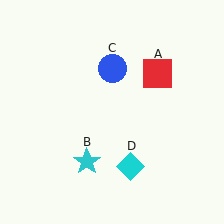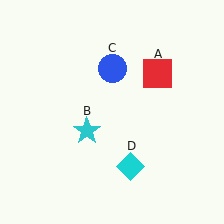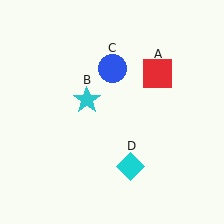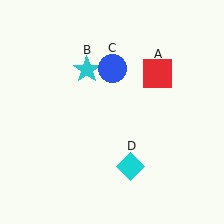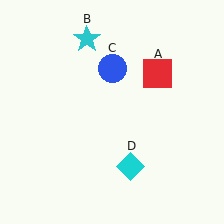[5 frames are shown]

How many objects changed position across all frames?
1 object changed position: cyan star (object B).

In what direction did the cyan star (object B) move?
The cyan star (object B) moved up.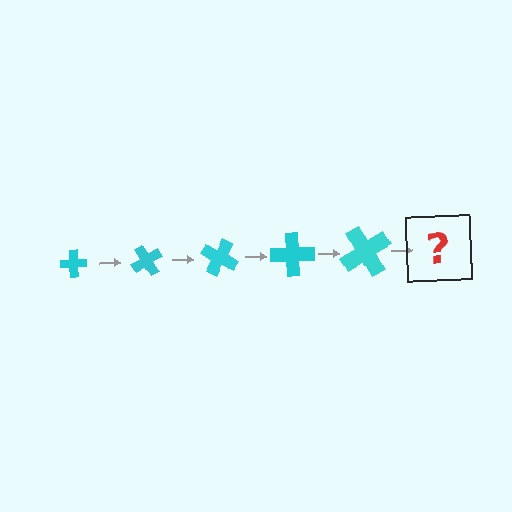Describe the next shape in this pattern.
It should be a cross, larger than the previous one and rotated 300 degrees from the start.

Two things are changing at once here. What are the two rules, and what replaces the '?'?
The two rules are that the cross grows larger each step and it rotates 60 degrees each step. The '?' should be a cross, larger than the previous one and rotated 300 degrees from the start.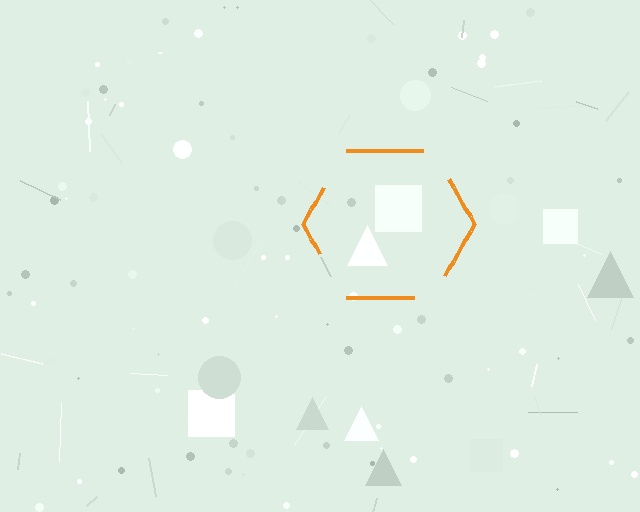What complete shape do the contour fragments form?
The contour fragments form a hexagon.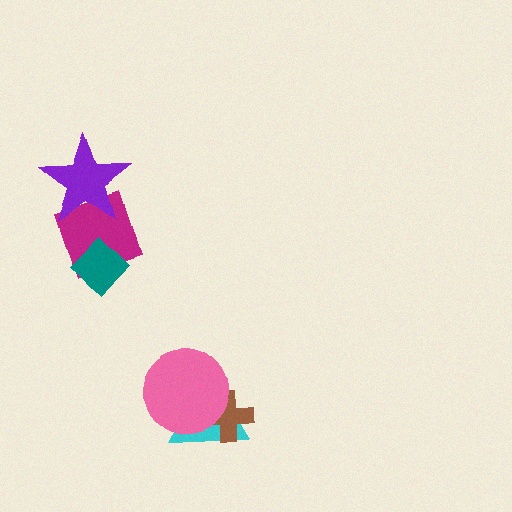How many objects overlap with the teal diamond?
1 object overlaps with the teal diamond.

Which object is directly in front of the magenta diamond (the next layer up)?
The purple star is directly in front of the magenta diamond.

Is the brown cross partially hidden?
Yes, it is partially covered by another shape.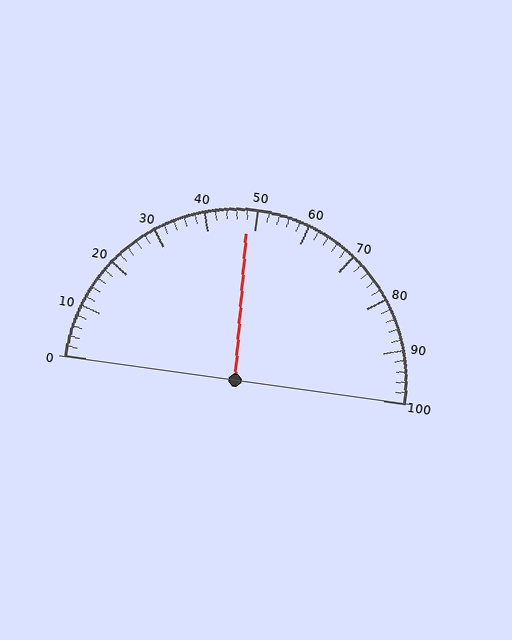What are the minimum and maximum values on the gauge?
The gauge ranges from 0 to 100.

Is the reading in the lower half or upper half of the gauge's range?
The reading is in the lower half of the range (0 to 100).